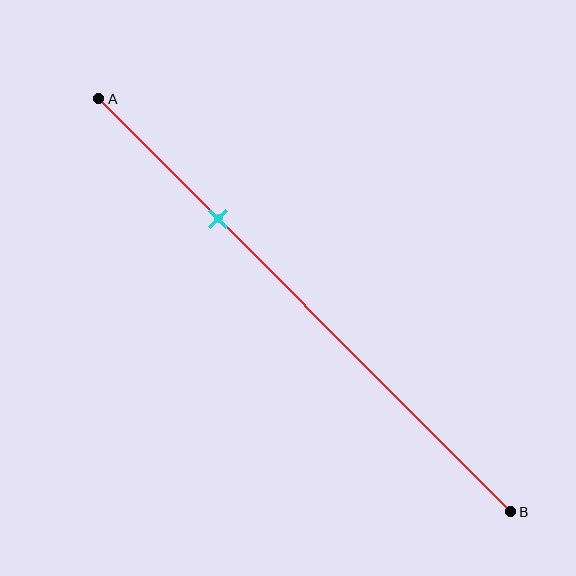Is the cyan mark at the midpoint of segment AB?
No, the mark is at about 30% from A, not at the 50% midpoint.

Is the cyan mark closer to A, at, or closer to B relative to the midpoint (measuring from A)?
The cyan mark is closer to point A than the midpoint of segment AB.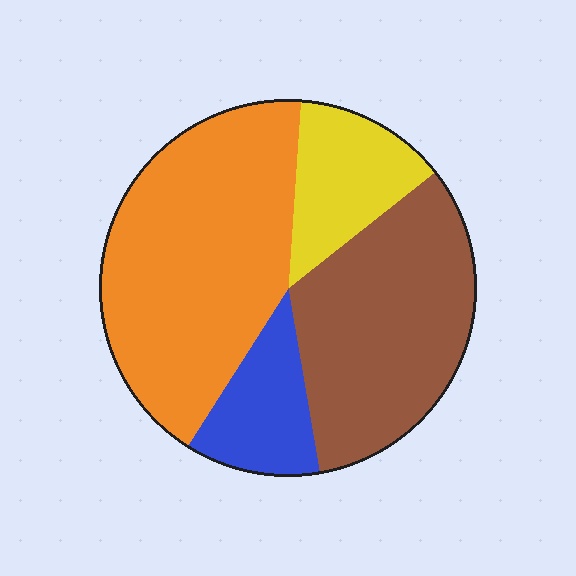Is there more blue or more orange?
Orange.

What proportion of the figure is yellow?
Yellow takes up about one eighth (1/8) of the figure.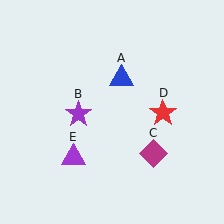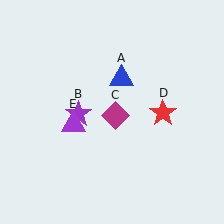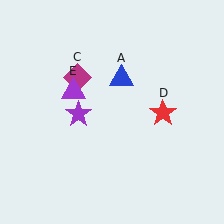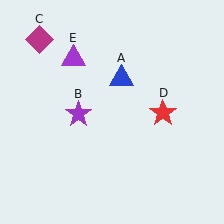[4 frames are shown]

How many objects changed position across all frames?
2 objects changed position: magenta diamond (object C), purple triangle (object E).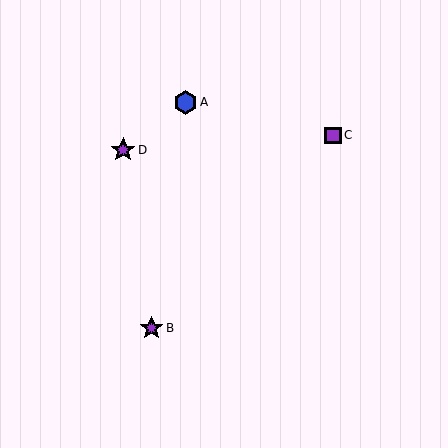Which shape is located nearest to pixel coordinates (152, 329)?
The purple star (labeled B) at (151, 328) is nearest to that location.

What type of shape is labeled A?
Shape A is a blue hexagon.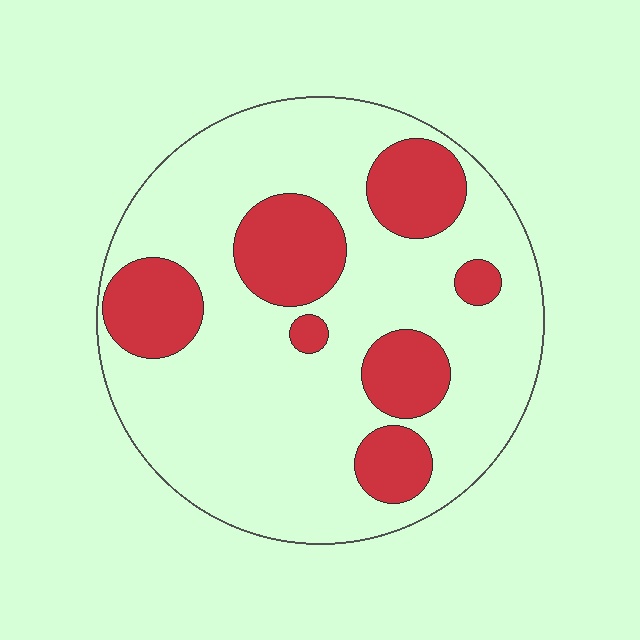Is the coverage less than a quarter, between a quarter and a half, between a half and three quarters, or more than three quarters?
Between a quarter and a half.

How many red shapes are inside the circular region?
7.